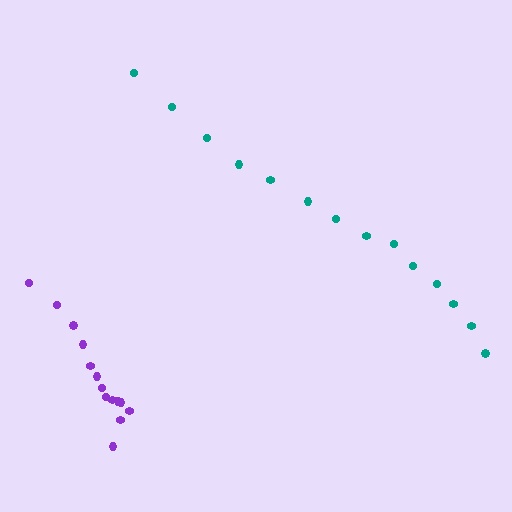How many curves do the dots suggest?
There are 2 distinct paths.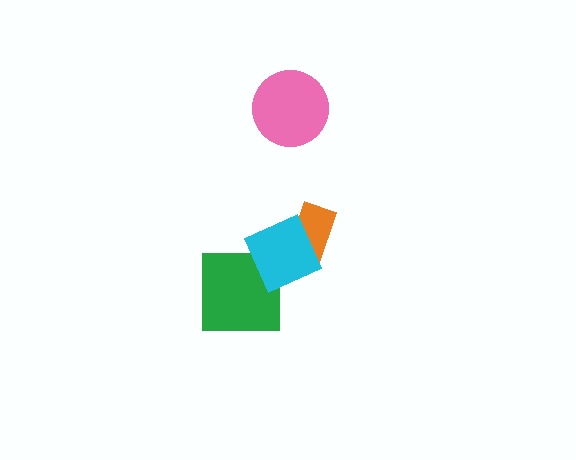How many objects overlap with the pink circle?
0 objects overlap with the pink circle.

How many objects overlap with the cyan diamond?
2 objects overlap with the cyan diamond.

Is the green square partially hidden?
Yes, it is partially covered by another shape.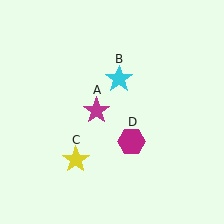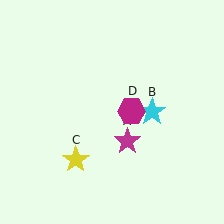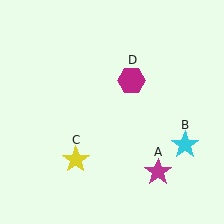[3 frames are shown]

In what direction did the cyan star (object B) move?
The cyan star (object B) moved down and to the right.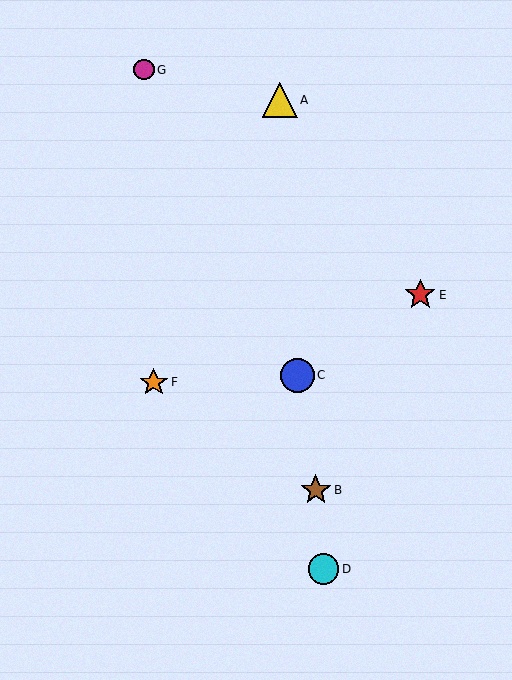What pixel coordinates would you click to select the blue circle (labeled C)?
Click at (297, 375) to select the blue circle C.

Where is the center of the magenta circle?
The center of the magenta circle is at (144, 70).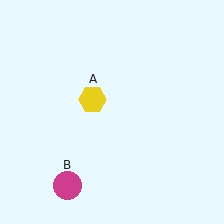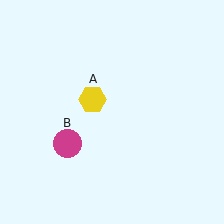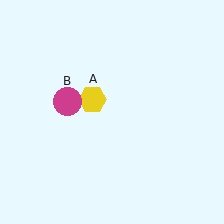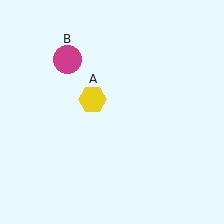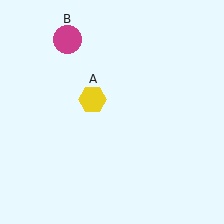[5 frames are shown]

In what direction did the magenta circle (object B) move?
The magenta circle (object B) moved up.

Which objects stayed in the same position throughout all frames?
Yellow hexagon (object A) remained stationary.